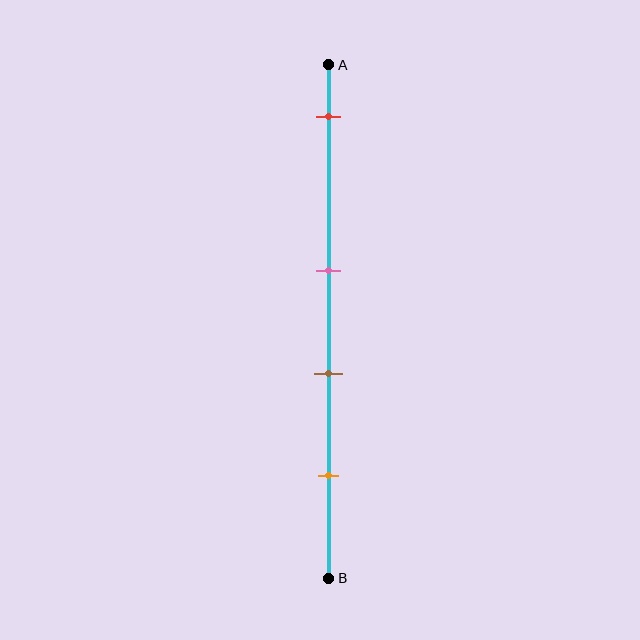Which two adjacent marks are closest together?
The pink and brown marks are the closest adjacent pair.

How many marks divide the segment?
There are 4 marks dividing the segment.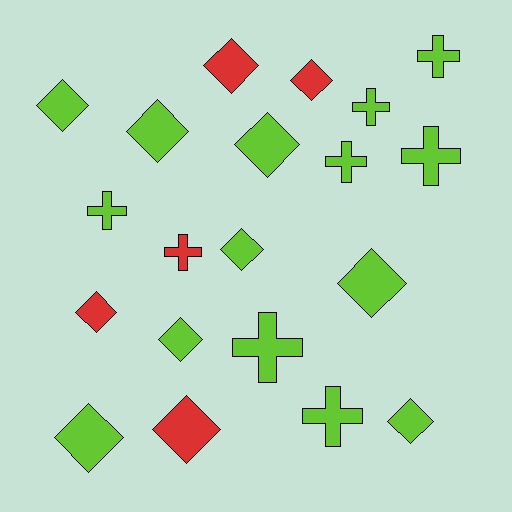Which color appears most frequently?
Lime, with 15 objects.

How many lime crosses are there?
There are 7 lime crosses.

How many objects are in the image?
There are 20 objects.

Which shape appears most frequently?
Diamond, with 12 objects.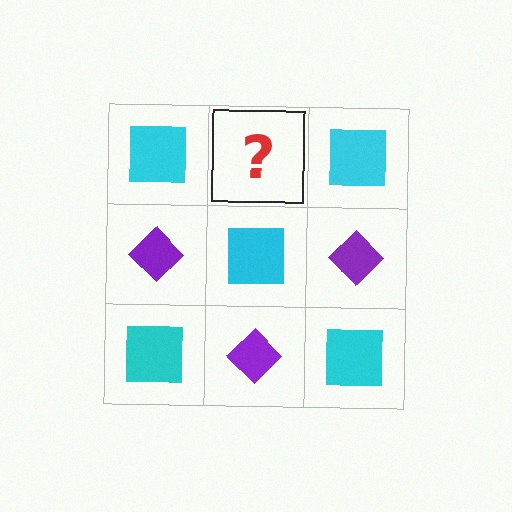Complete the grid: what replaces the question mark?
The question mark should be replaced with a purple diamond.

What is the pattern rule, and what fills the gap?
The rule is that it alternates cyan square and purple diamond in a checkerboard pattern. The gap should be filled with a purple diamond.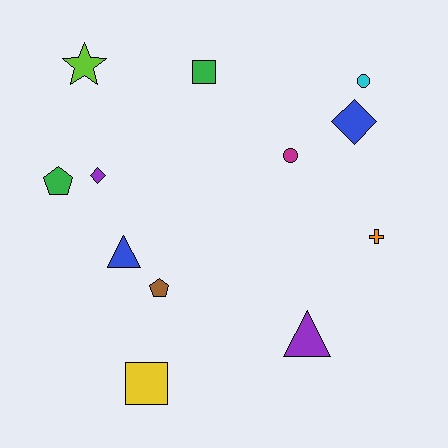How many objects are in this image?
There are 12 objects.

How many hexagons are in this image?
There are no hexagons.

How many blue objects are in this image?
There are 2 blue objects.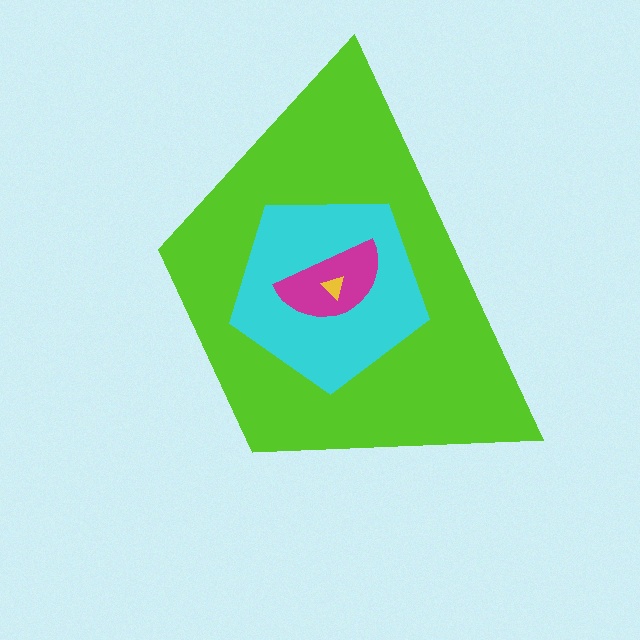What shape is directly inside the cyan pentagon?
The magenta semicircle.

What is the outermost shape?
The lime trapezoid.